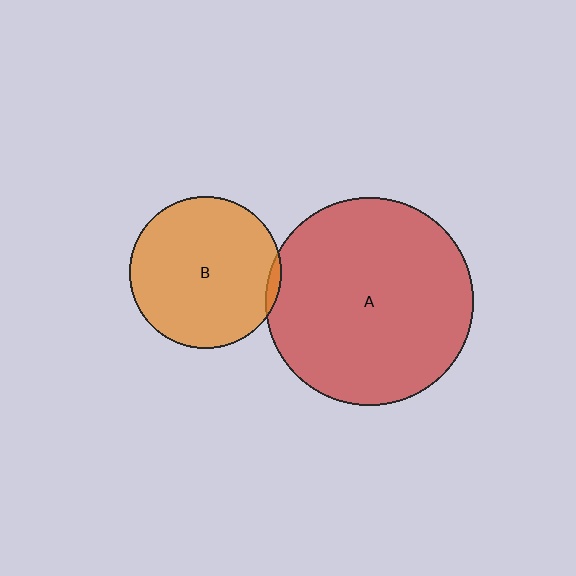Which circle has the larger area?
Circle A (red).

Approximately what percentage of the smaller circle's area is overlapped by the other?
Approximately 5%.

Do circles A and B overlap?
Yes.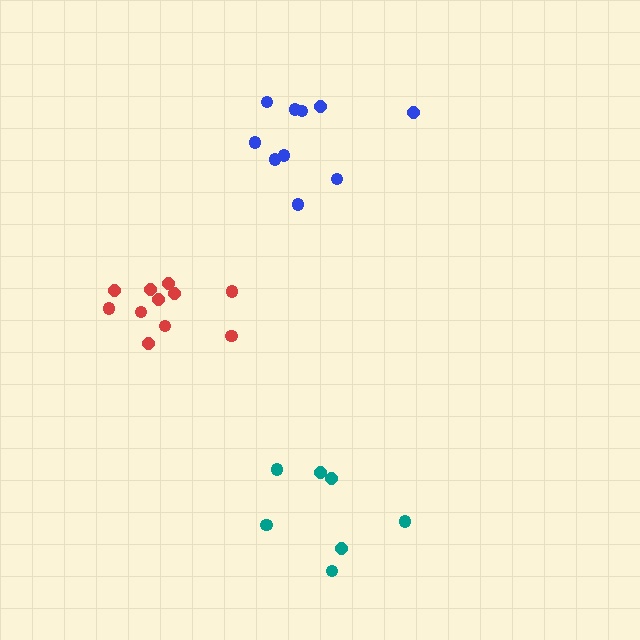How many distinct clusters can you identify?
There are 3 distinct clusters.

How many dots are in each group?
Group 1: 10 dots, Group 2: 11 dots, Group 3: 7 dots (28 total).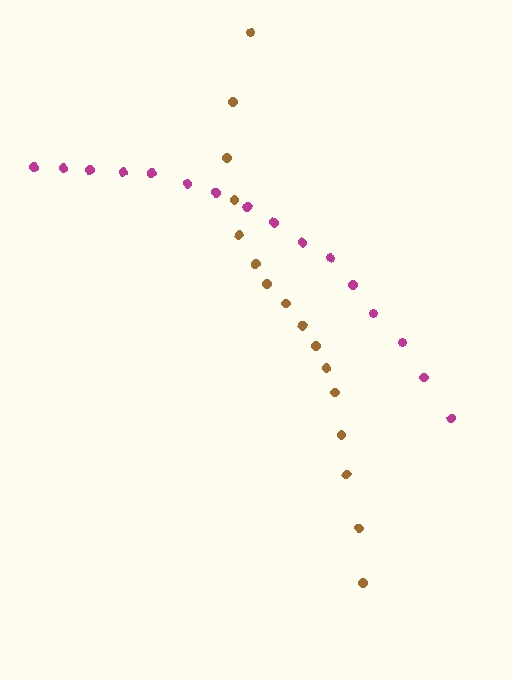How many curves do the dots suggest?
There are 2 distinct paths.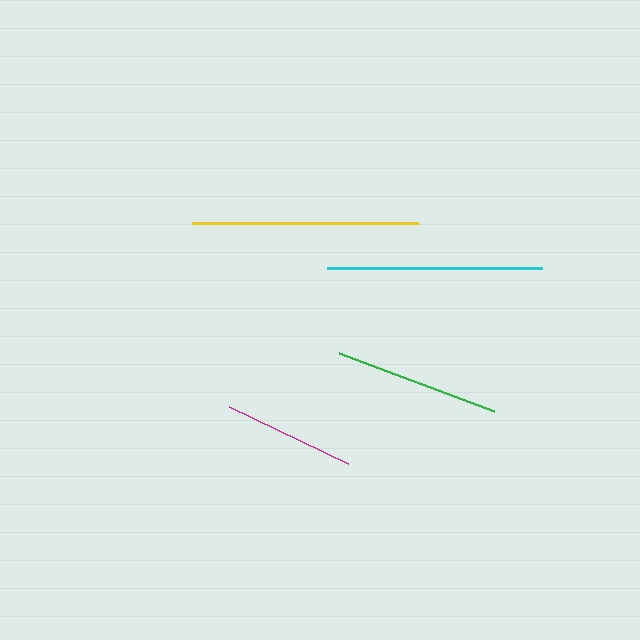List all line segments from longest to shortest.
From longest to shortest: yellow, cyan, green, magenta.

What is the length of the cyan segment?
The cyan segment is approximately 215 pixels long.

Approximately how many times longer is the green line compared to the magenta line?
The green line is approximately 1.3 times the length of the magenta line.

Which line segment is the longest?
The yellow line is the longest at approximately 226 pixels.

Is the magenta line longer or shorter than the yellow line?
The yellow line is longer than the magenta line.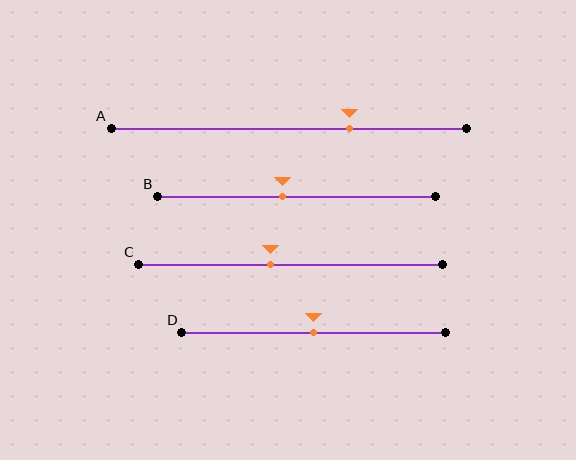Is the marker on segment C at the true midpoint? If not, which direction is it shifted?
No, the marker on segment C is shifted to the left by about 7% of the segment length.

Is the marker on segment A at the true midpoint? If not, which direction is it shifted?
No, the marker on segment A is shifted to the right by about 17% of the segment length.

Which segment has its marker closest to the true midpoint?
Segment D has its marker closest to the true midpoint.